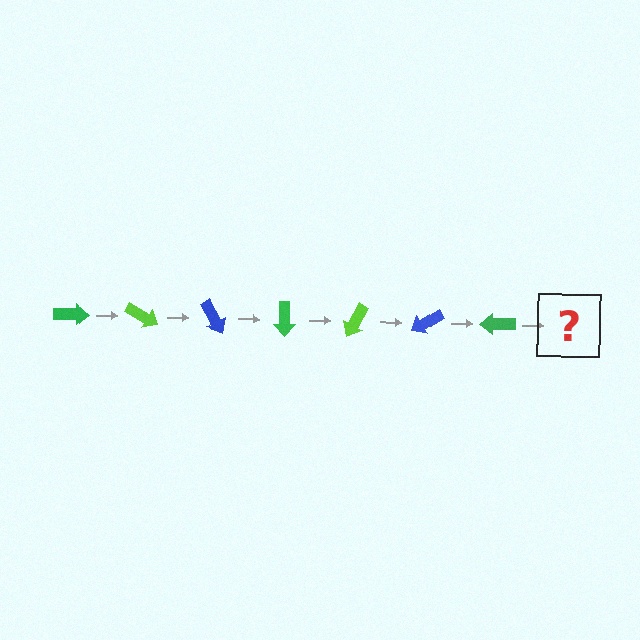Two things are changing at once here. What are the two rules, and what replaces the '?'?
The two rules are that it rotates 30 degrees each step and the color cycles through green, lime, and blue. The '?' should be a lime arrow, rotated 210 degrees from the start.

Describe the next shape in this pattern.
It should be a lime arrow, rotated 210 degrees from the start.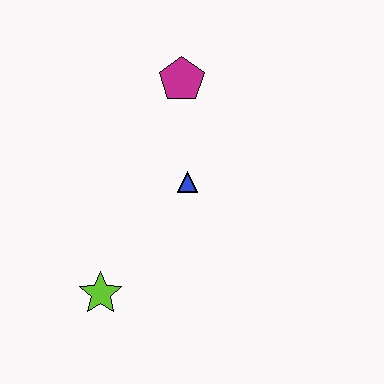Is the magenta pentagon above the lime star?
Yes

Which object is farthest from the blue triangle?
The lime star is farthest from the blue triangle.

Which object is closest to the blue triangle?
The magenta pentagon is closest to the blue triangle.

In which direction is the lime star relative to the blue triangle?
The lime star is below the blue triangle.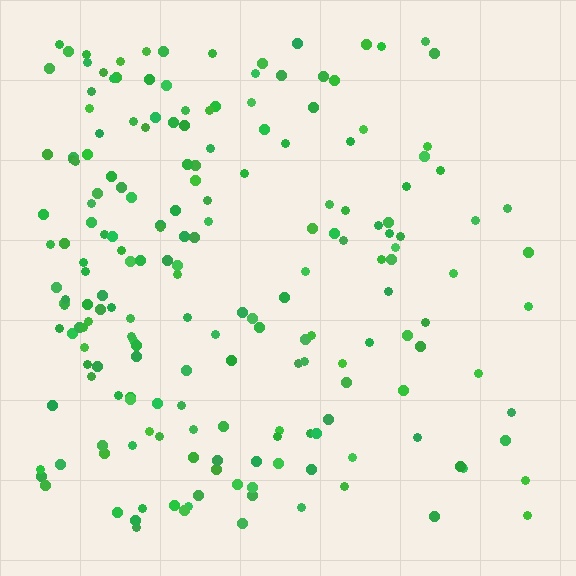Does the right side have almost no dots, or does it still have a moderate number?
Still a moderate number, just noticeably fewer than the left.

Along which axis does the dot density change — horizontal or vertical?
Horizontal.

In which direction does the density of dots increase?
From right to left, with the left side densest.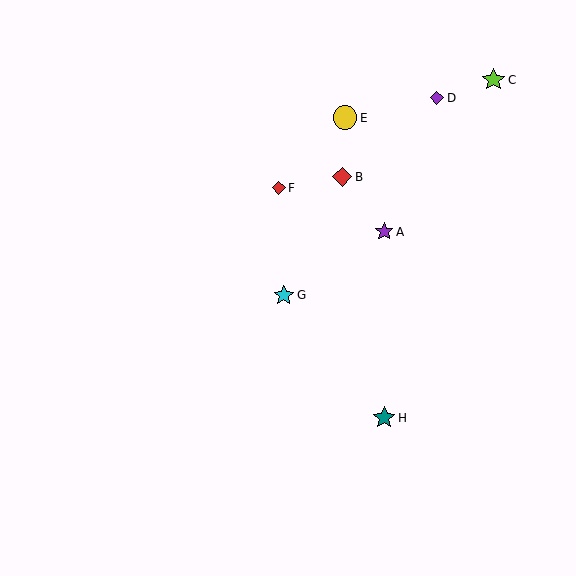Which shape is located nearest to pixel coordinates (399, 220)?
The purple star (labeled A) at (384, 232) is nearest to that location.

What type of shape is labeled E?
Shape E is a yellow circle.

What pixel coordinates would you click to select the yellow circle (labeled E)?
Click at (345, 118) to select the yellow circle E.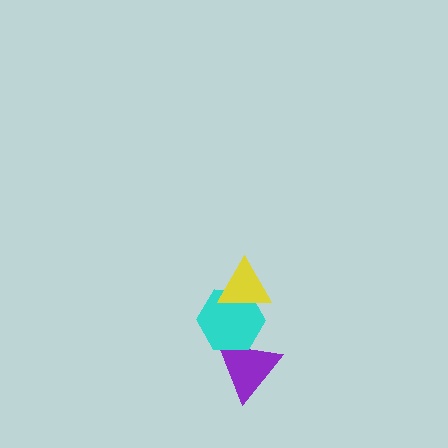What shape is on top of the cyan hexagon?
The yellow triangle is on top of the cyan hexagon.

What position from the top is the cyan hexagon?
The cyan hexagon is 2nd from the top.